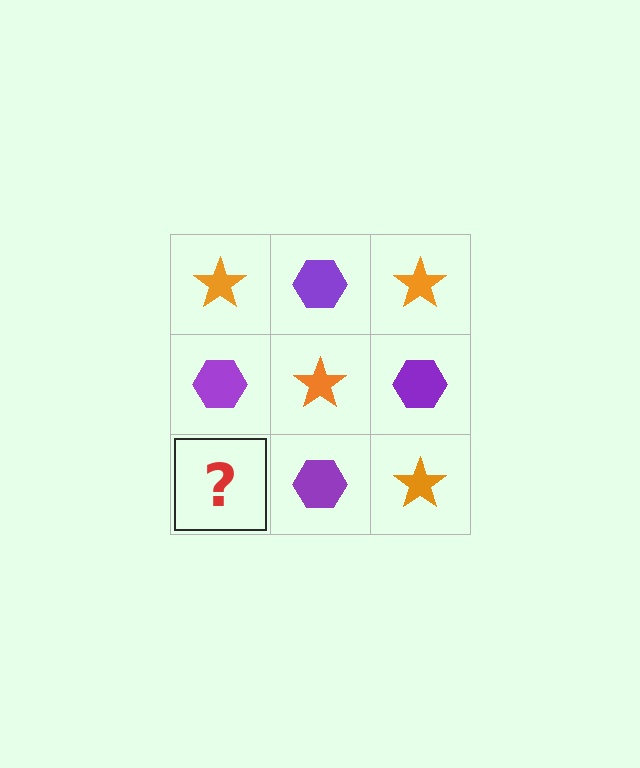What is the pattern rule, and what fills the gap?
The rule is that it alternates orange star and purple hexagon in a checkerboard pattern. The gap should be filled with an orange star.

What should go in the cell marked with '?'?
The missing cell should contain an orange star.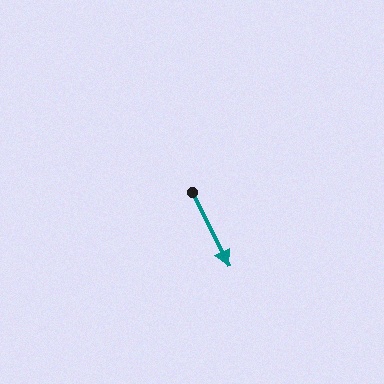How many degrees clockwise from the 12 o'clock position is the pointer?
Approximately 153 degrees.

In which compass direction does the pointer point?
Southeast.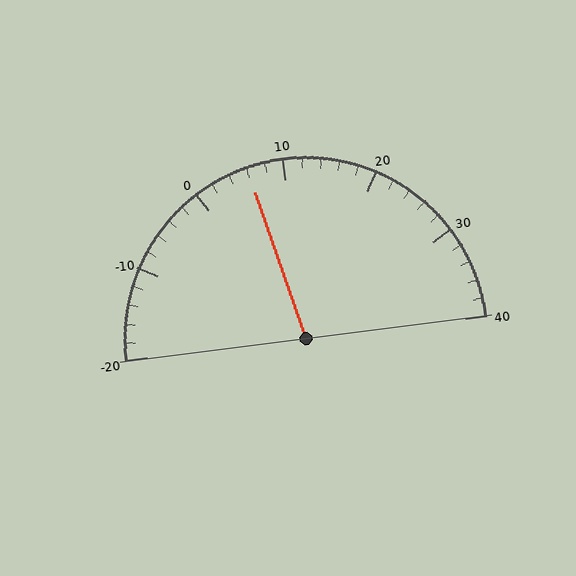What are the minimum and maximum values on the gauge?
The gauge ranges from -20 to 40.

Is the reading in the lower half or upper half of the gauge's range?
The reading is in the lower half of the range (-20 to 40).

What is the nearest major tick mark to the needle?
The nearest major tick mark is 10.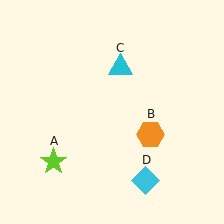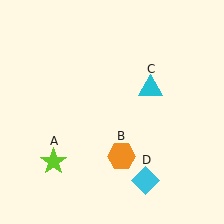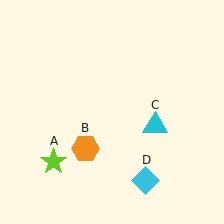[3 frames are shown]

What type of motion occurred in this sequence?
The orange hexagon (object B), cyan triangle (object C) rotated clockwise around the center of the scene.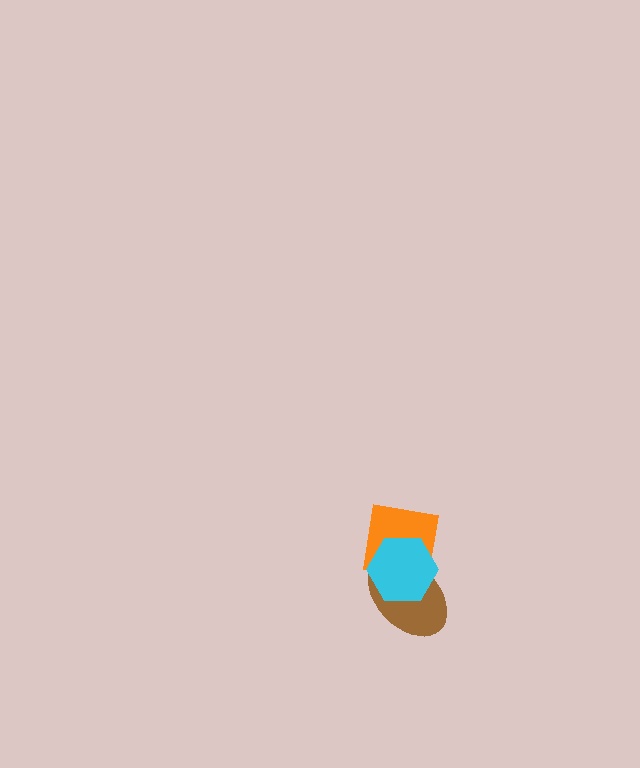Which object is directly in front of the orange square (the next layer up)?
The brown ellipse is directly in front of the orange square.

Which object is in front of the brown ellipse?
The cyan hexagon is in front of the brown ellipse.